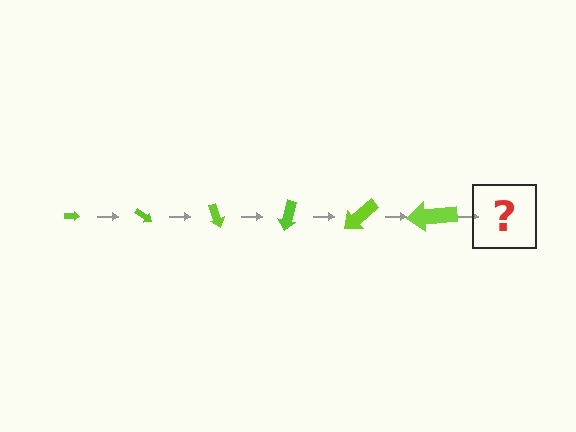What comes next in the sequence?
The next element should be an arrow, larger than the previous one and rotated 210 degrees from the start.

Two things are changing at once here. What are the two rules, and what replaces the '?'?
The two rules are that the arrow grows larger each step and it rotates 35 degrees each step. The '?' should be an arrow, larger than the previous one and rotated 210 degrees from the start.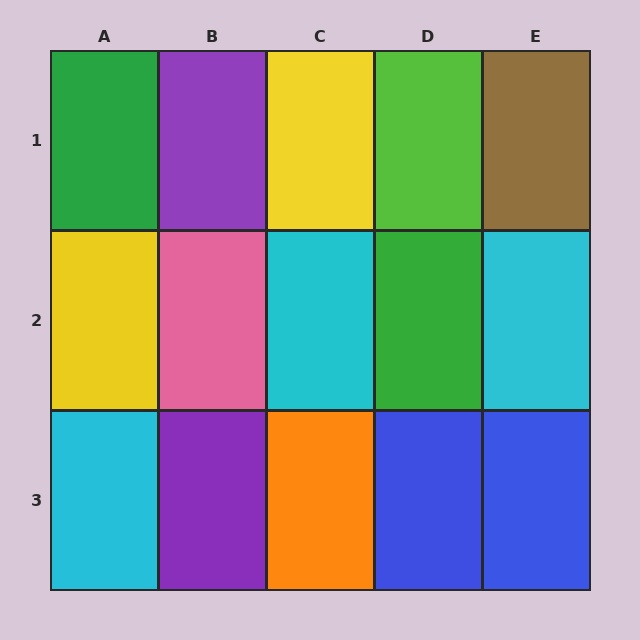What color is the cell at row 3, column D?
Blue.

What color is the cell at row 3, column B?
Purple.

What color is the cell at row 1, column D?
Lime.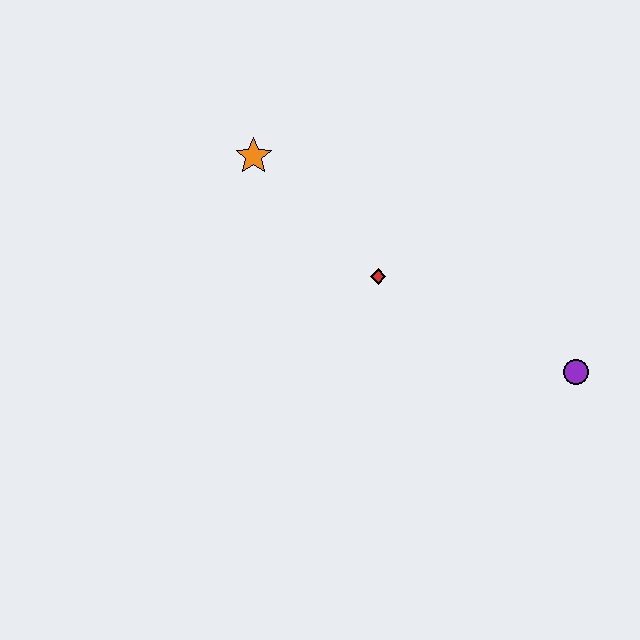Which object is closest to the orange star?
The red diamond is closest to the orange star.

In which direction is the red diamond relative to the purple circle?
The red diamond is to the left of the purple circle.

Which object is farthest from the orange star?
The purple circle is farthest from the orange star.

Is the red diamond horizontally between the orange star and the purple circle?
Yes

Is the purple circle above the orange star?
No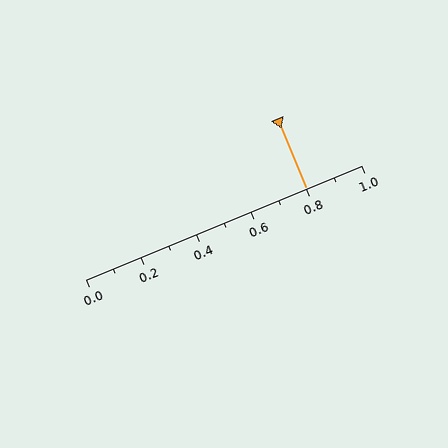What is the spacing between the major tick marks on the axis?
The major ticks are spaced 0.2 apart.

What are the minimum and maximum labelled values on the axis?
The axis runs from 0.0 to 1.0.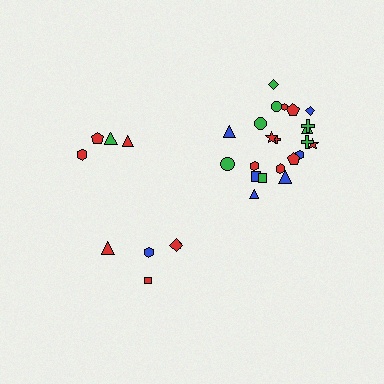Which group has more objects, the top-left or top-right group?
The top-right group.